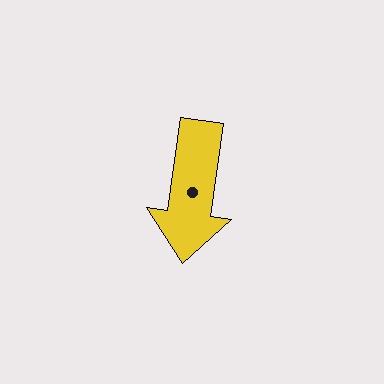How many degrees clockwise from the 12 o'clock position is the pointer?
Approximately 188 degrees.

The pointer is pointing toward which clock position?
Roughly 6 o'clock.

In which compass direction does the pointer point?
South.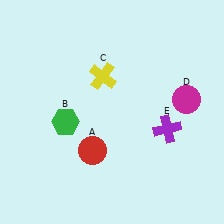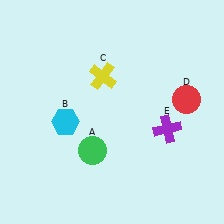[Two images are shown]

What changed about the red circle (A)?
In Image 1, A is red. In Image 2, it changed to green.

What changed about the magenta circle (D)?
In Image 1, D is magenta. In Image 2, it changed to red.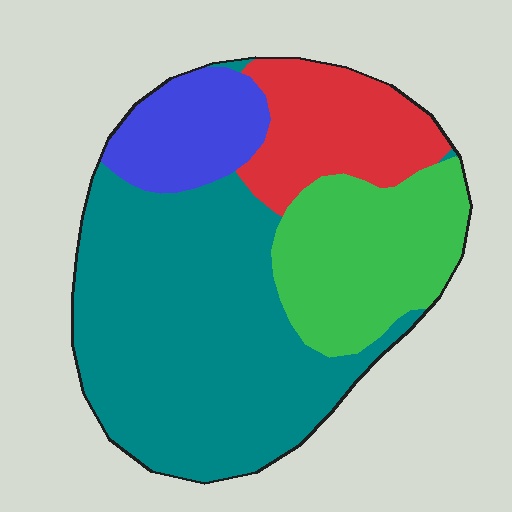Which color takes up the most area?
Teal, at roughly 50%.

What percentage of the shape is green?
Green takes up less than a quarter of the shape.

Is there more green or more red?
Green.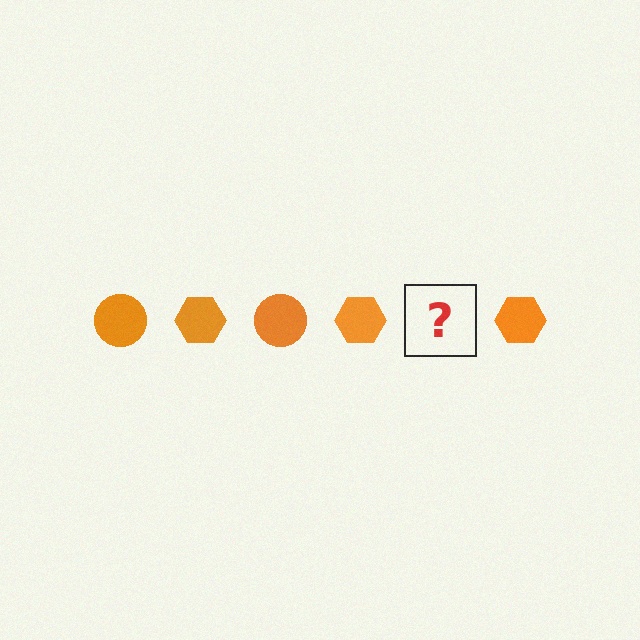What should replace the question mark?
The question mark should be replaced with an orange circle.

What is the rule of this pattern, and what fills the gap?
The rule is that the pattern cycles through circle, hexagon shapes in orange. The gap should be filled with an orange circle.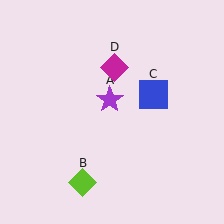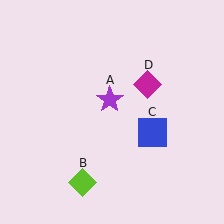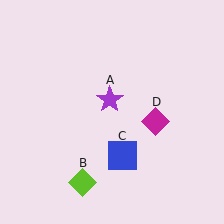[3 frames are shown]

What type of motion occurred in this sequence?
The blue square (object C), magenta diamond (object D) rotated clockwise around the center of the scene.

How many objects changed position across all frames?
2 objects changed position: blue square (object C), magenta diamond (object D).